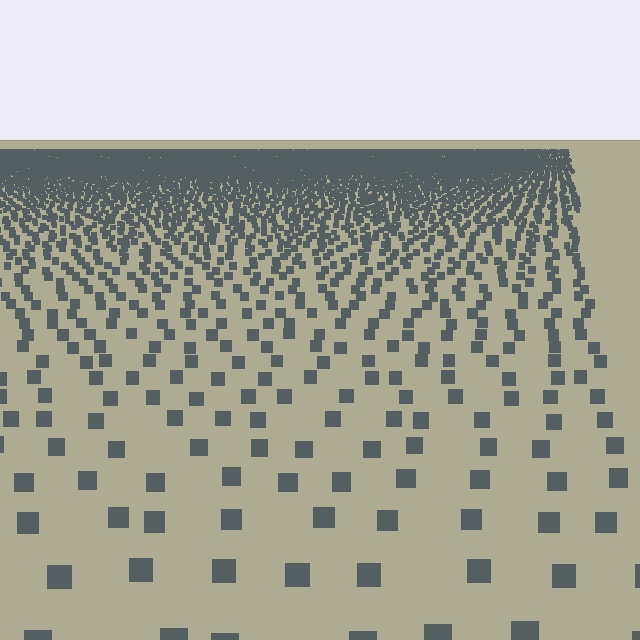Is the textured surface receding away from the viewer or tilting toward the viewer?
The surface is receding away from the viewer. Texture elements get smaller and denser toward the top.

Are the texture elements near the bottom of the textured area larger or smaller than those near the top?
Larger. Near the bottom, elements are closer to the viewer and appear at a bigger on-screen size.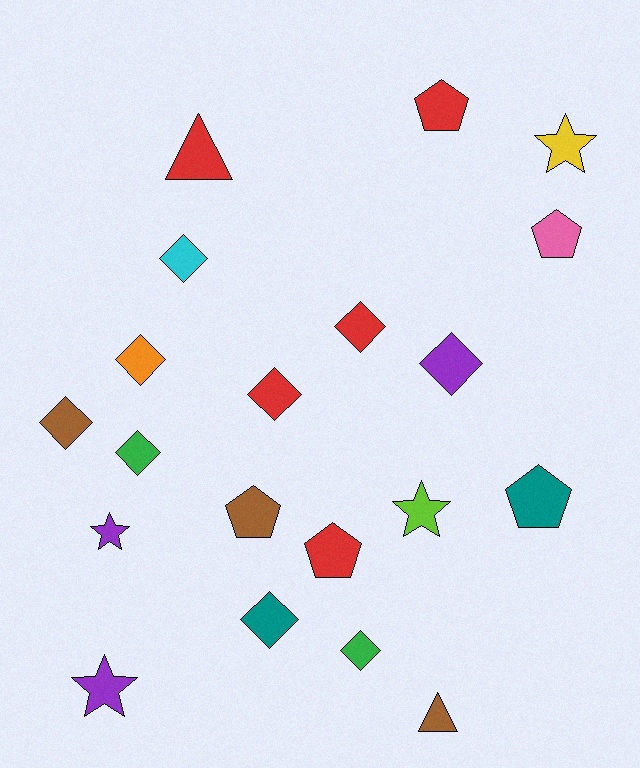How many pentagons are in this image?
There are 5 pentagons.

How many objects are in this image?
There are 20 objects.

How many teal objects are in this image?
There are 2 teal objects.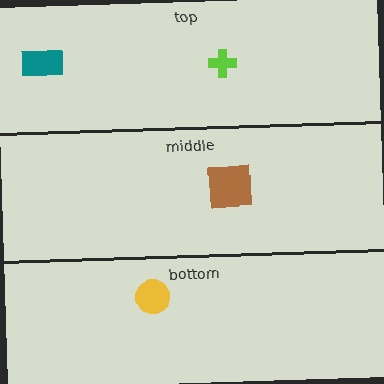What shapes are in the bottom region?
The yellow circle.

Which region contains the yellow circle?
The bottom region.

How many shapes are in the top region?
2.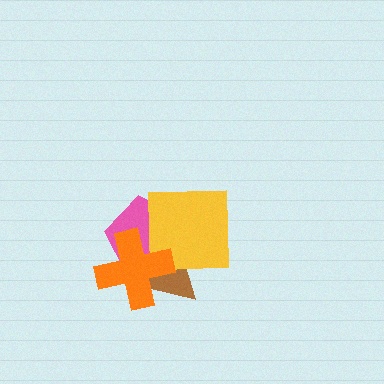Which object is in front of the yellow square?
The orange cross is in front of the yellow square.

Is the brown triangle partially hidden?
Yes, it is partially covered by another shape.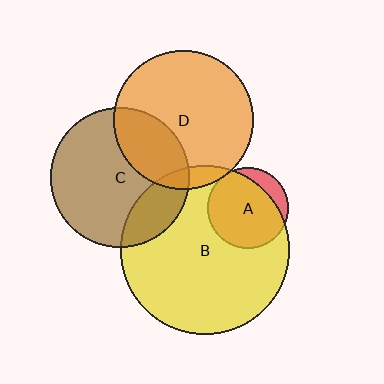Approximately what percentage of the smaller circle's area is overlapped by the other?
Approximately 5%.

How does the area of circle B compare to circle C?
Approximately 1.5 times.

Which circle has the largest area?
Circle B (yellow).